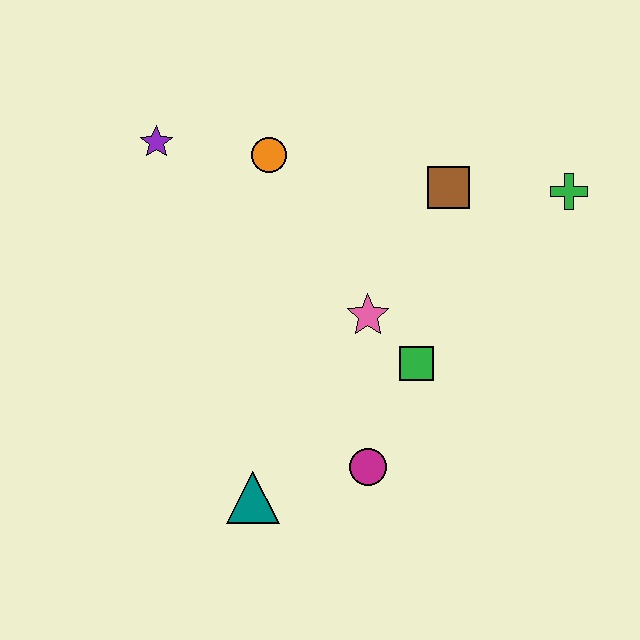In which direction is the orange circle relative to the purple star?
The orange circle is to the right of the purple star.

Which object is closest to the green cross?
The brown square is closest to the green cross.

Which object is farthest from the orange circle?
The teal triangle is farthest from the orange circle.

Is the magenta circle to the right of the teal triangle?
Yes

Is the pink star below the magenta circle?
No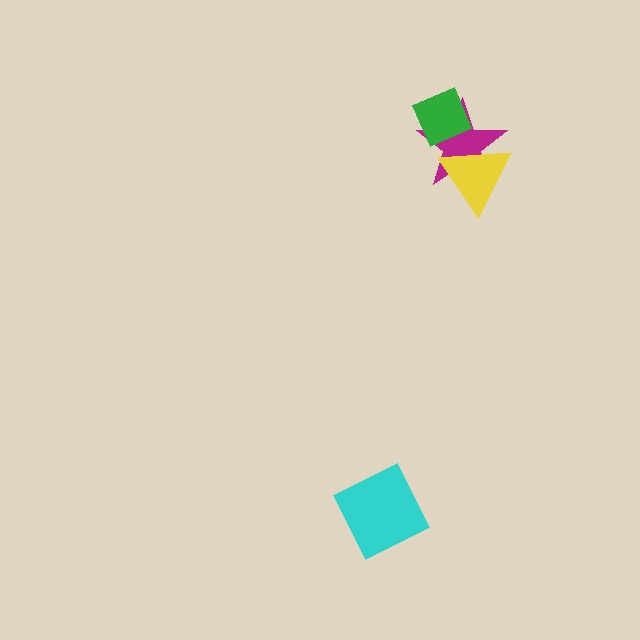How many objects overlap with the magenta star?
2 objects overlap with the magenta star.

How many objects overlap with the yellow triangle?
1 object overlaps with the yellow triangle.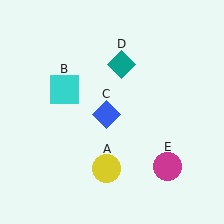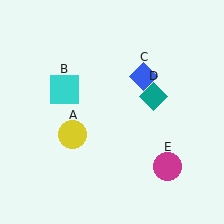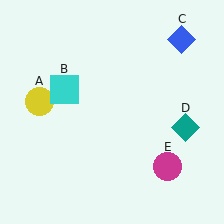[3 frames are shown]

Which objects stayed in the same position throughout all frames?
Cyan square (object B) and magenta circle (object E) remained stationary.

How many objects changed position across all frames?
3 objects changed position: yellow circle (object A), blue diamond (object C), teal diamond (object D).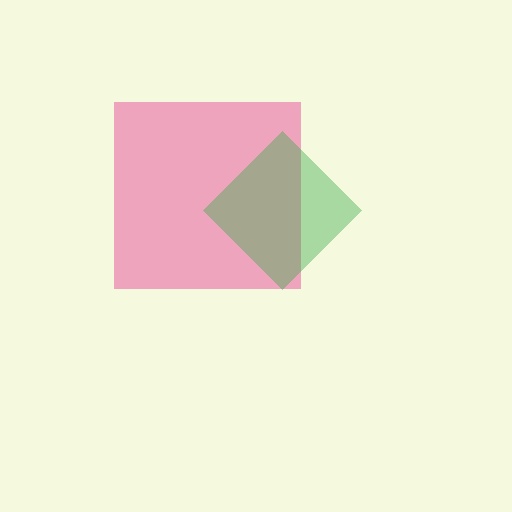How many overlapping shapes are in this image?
There are 2 overlapping shapes in the image.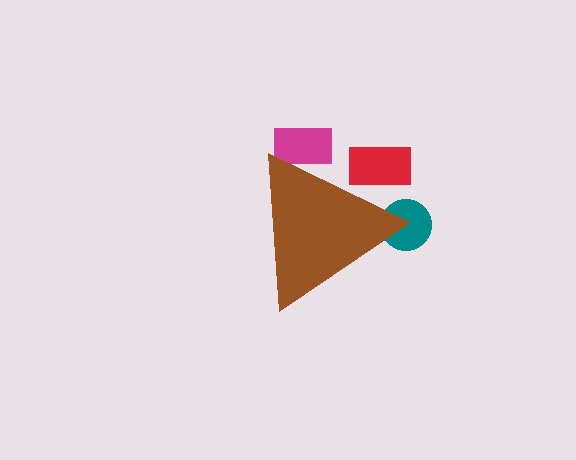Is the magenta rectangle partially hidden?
Yes, the magenta rectangle is partially hidden behind the brown triangle.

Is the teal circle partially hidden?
Yes, the teal circle is partially hidden behind the brown triangle.